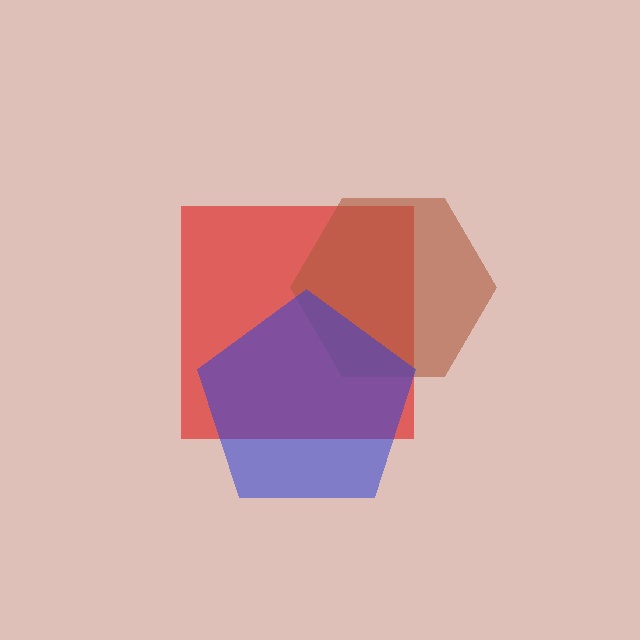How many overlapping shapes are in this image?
There are 3 overlapping shapes in the image.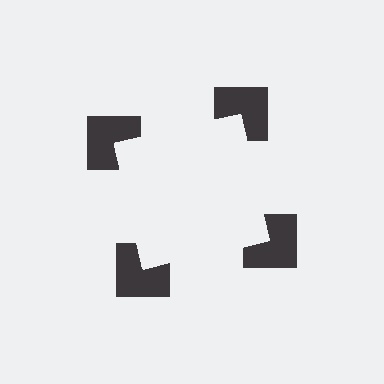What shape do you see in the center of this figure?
An illusory square — its edges are inferred from the aligned wedge cuts in the notched squares, not physically drawn.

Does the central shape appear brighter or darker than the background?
It typically appears slightly brighter than the background, even though no actual brightness change is drawn.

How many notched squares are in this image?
There are 4 — one at each vertex of the illusory square.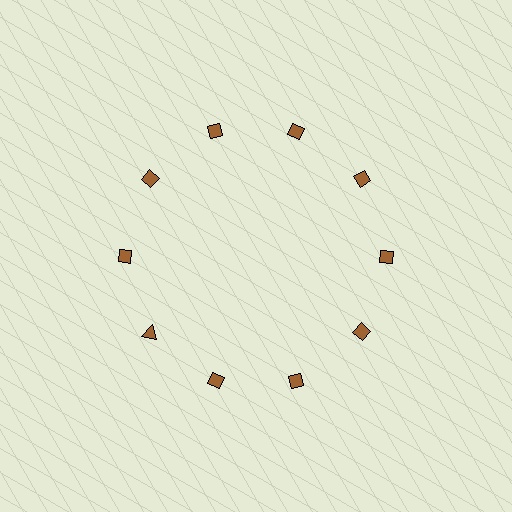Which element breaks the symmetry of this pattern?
The brown triangle at roughly the 8 o'clock position breaks the symmetry. All other shapes are brown diamonds.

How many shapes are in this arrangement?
There are 10 shapes arranged in a ring pattern.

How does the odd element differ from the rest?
It has a different shape: triangle instead of diamond.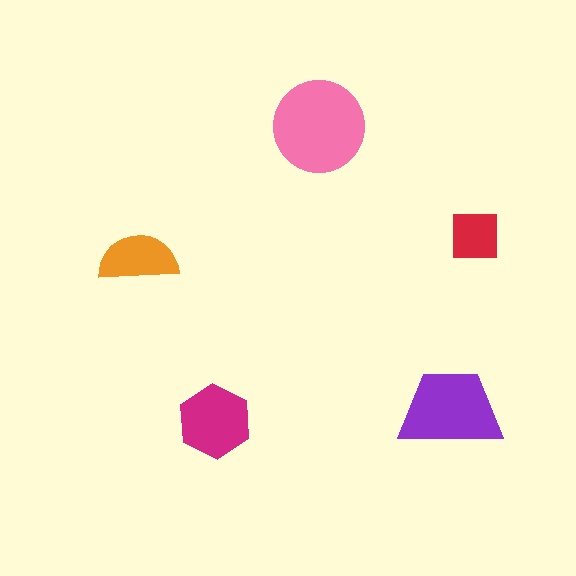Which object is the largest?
The pink circle.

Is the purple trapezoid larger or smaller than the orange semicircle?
Larger.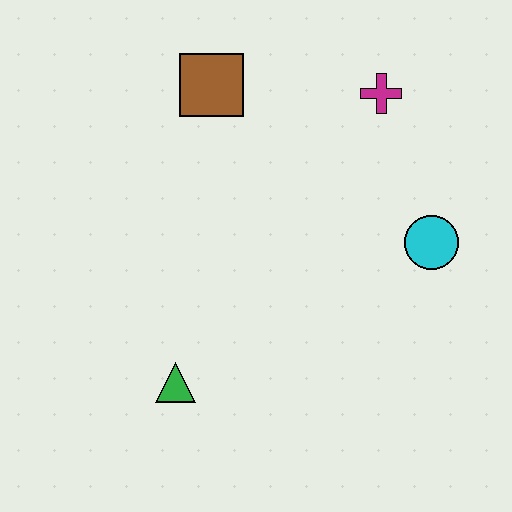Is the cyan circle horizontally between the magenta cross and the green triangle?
No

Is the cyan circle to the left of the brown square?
No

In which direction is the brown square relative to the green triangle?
The brown square is above the green triangle.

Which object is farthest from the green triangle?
The magenta cross is farthest from the green triangle.